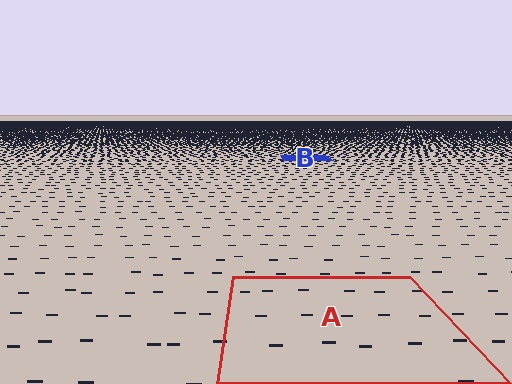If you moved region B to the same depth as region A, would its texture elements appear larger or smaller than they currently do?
They would appear larger. At a closer depth, the same texture elements are projected at a bigger on-screen size.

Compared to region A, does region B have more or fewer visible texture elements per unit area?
Region B has more texture elements per unit area — they are packed more densely because it is farther away.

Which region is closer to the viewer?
Region A is closer. The texture elements there are larger and more spread out.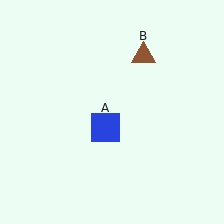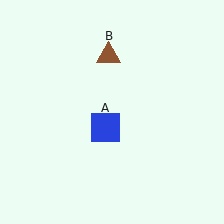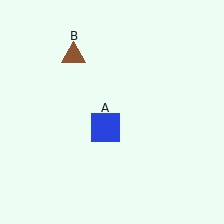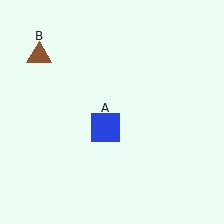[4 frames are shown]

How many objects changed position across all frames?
1 object changed position: brown triangle (object B).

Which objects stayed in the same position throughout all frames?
Blue square (object A) remained stationary.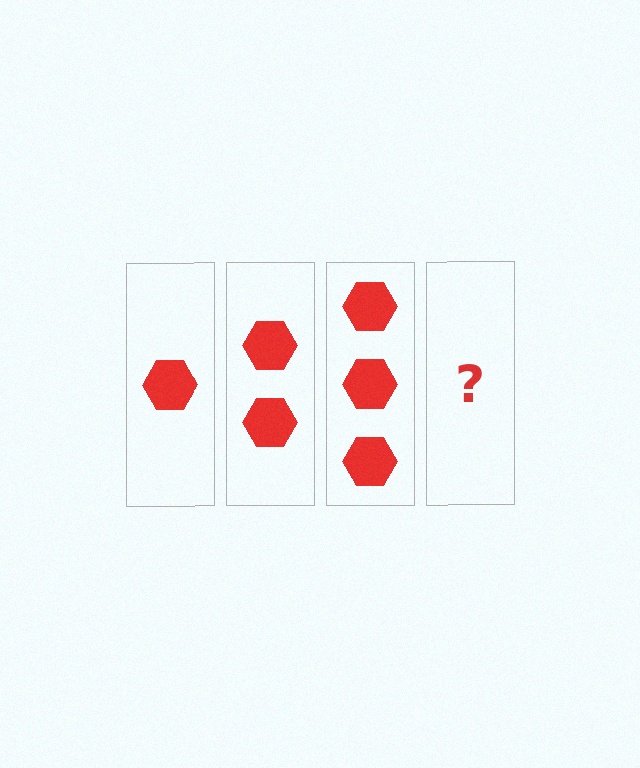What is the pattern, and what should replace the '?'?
The pattern is that each step adds one more hexagon. The '?' should be 4 hexagons.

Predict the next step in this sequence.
The next step is 4 hexagons.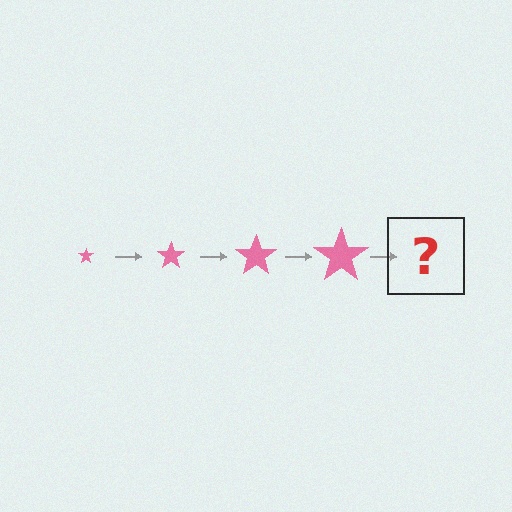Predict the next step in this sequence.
The next step is a pink star, larger than the previous one.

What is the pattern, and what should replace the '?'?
The pattern is that the star gets progressively larger each step. The '?' should be a pink star, larger than the previous one.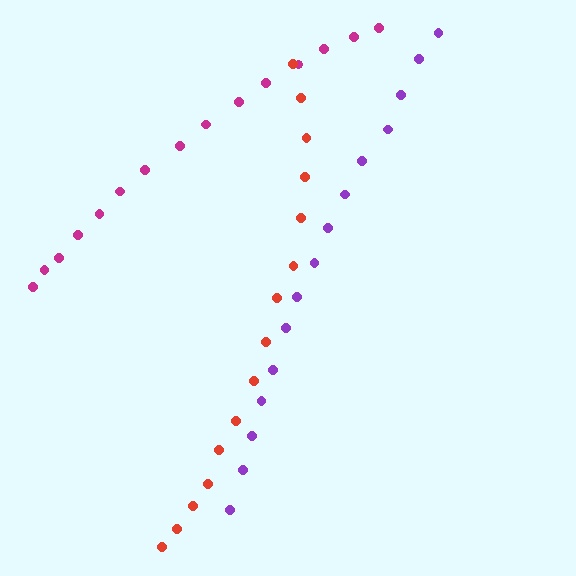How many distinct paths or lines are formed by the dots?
There are 3 distinct paths.